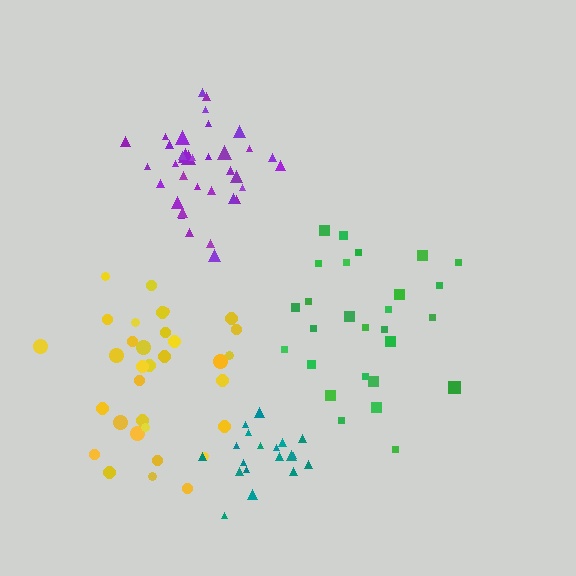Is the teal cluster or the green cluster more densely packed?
Teal.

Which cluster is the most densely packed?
Purple.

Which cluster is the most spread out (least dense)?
Yellow.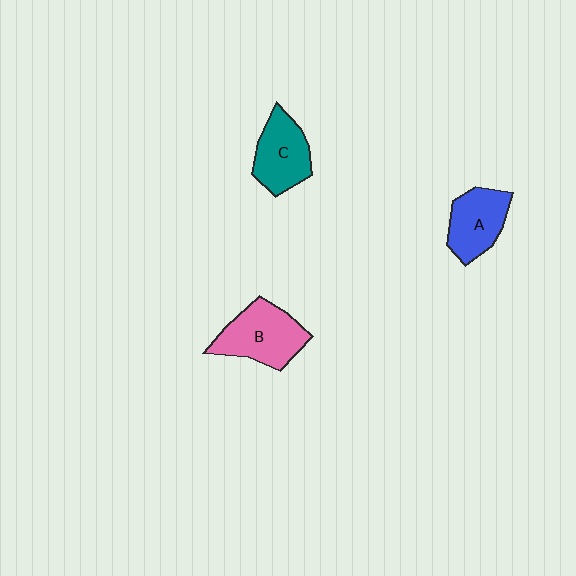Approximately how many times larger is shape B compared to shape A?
Approximately 1.3 times.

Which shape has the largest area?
Shape B (pink).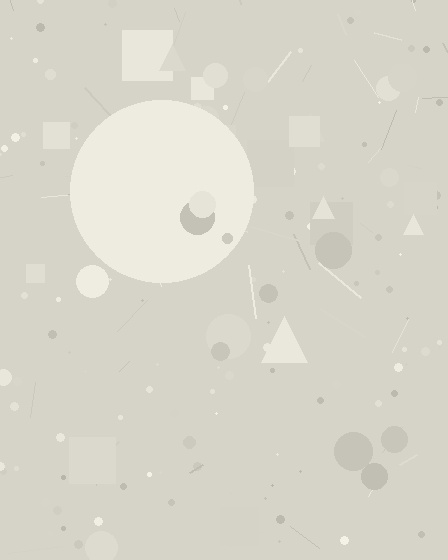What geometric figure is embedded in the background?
A circle is embedded in the background.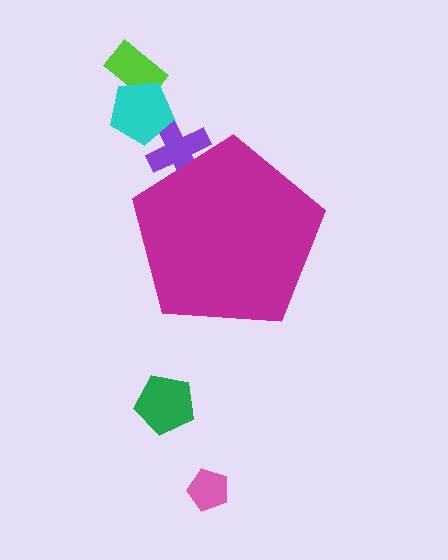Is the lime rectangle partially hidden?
No, the lime rectangle is fully visible.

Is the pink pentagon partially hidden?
No, the pink pentagon is fully visible.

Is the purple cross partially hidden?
Yes, the purple cross is partially hidden behind the magenta pentagon.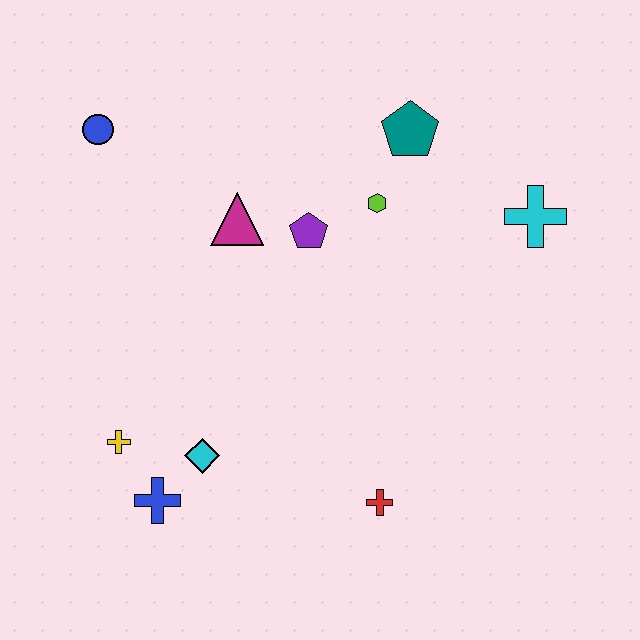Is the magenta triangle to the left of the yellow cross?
No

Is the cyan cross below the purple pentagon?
No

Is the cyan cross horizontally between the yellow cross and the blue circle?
No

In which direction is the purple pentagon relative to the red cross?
The purple pentagon is above the red cross.